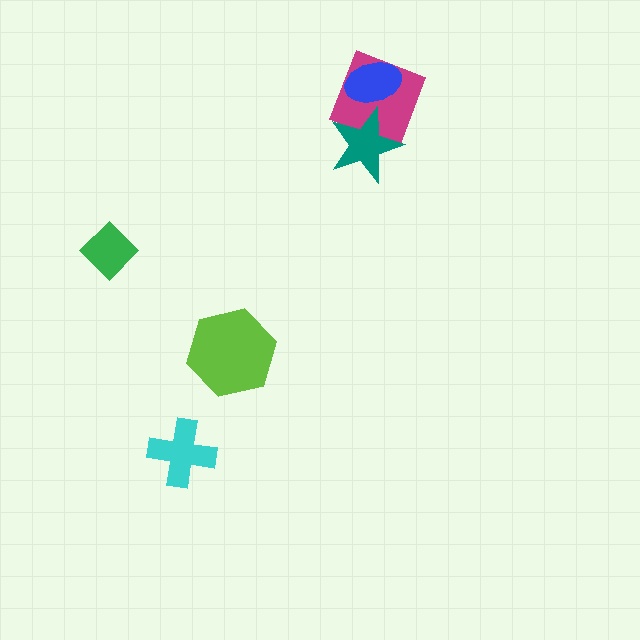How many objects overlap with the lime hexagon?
0 objects overlap with the lime hexagon.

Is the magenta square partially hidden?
Yes, it is partially covered by another shape.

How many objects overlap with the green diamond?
0 objects overlap with the green diamond.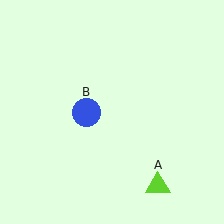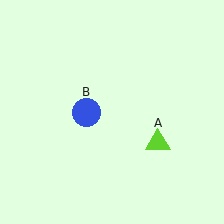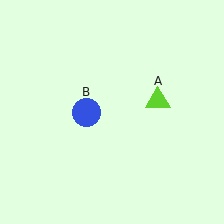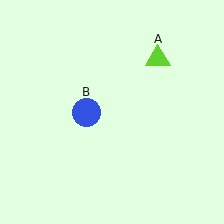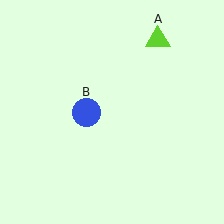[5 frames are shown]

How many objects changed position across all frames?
1 object changed position: lime triangle (object A).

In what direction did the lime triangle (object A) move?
The lime triangle (object A) moved up.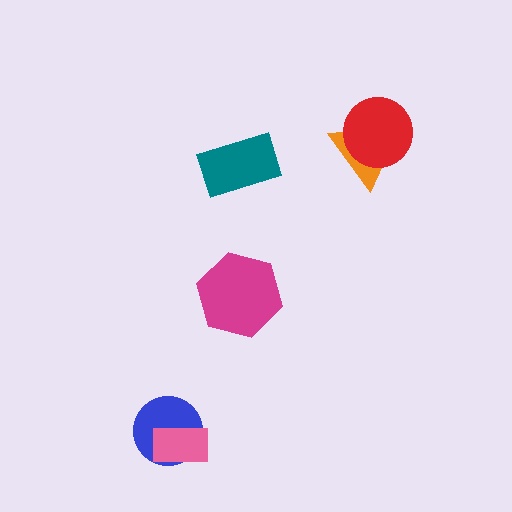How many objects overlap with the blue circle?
1 object overlaps with the blue circle.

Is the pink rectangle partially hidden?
No, no other shape covers it.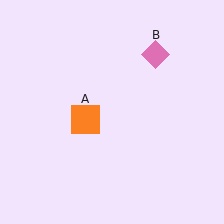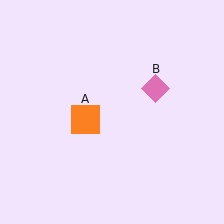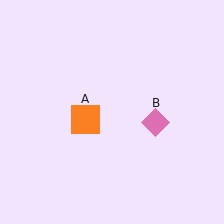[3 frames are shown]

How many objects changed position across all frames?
1 object changed position: pink diamond (object B).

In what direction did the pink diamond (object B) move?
The pink diamond (object B) moved down.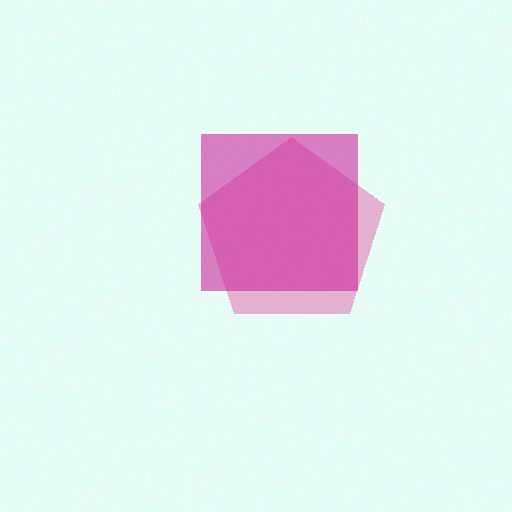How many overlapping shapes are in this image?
There are 2 overlapping shapes in the image.